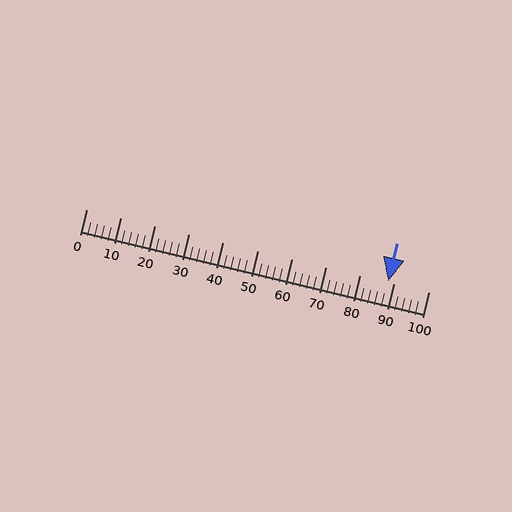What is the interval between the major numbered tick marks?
The major tick marks are spaced 10 units apart.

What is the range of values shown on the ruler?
The ruler shows values from 0 to 100.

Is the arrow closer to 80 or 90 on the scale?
The arrow is closer to 90.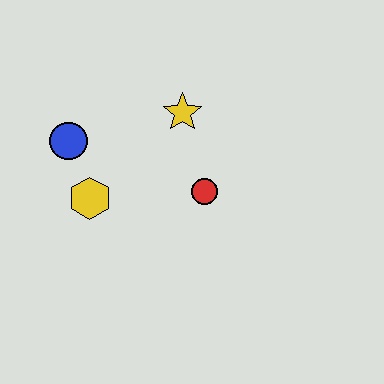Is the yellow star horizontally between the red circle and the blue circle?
Yes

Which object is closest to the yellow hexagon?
The blue circle is closest to the yellow hexagon.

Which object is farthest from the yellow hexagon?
The yellow star is farthest from the yellow hexagon.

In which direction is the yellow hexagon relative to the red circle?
The yellow hexagon is to the left of the red circle.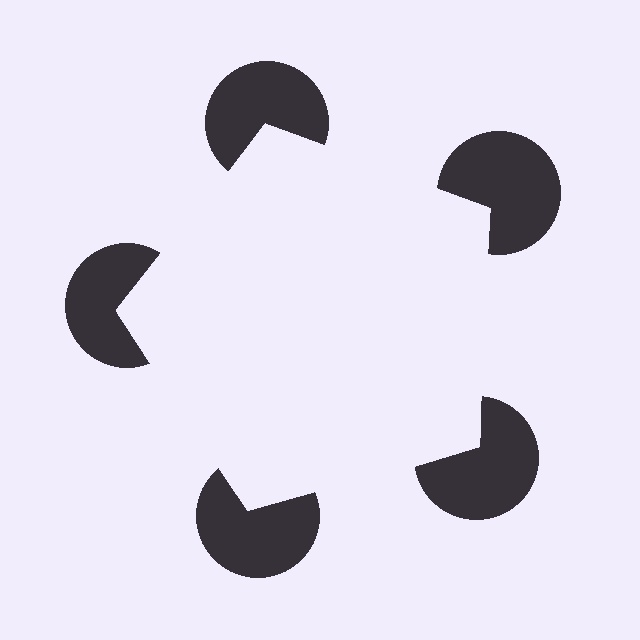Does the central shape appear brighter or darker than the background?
It typically appears slightly brighter than the background, even though no actual brightness change is drawn.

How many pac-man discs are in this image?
There are 5 — one at each vertex of the illusory pentagon.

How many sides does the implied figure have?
5 sides.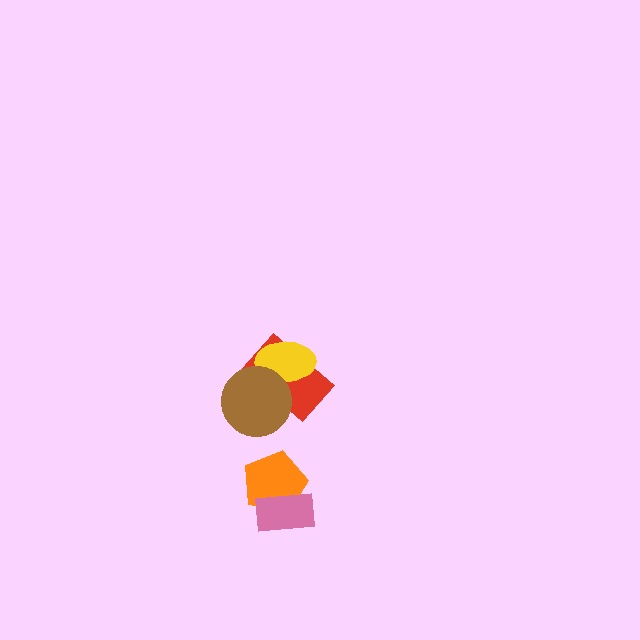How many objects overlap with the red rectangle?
2 objects overlap with the red rectangle.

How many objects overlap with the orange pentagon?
1 object overlaps with the orange pentagon.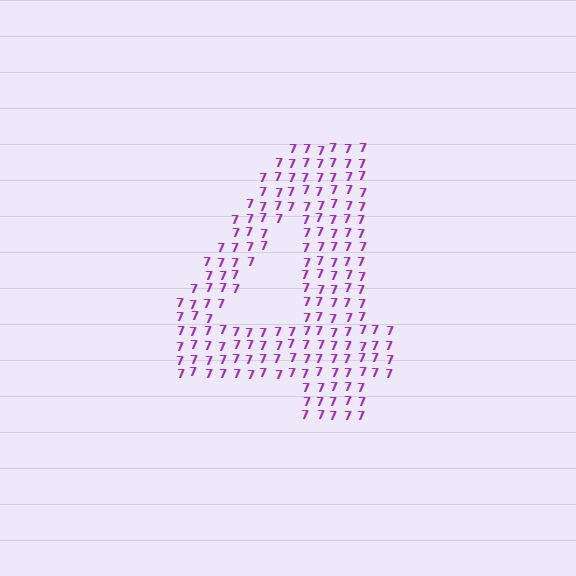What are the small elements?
The small elements are digit 7's.